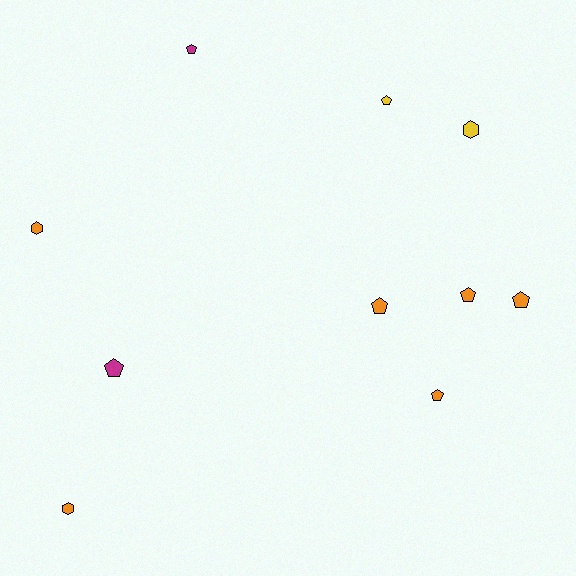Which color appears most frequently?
Orange, with 6 objects.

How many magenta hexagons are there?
There are no magenta hexagons.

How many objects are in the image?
There are 10 objects.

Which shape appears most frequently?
Pentagon, with 7 objects.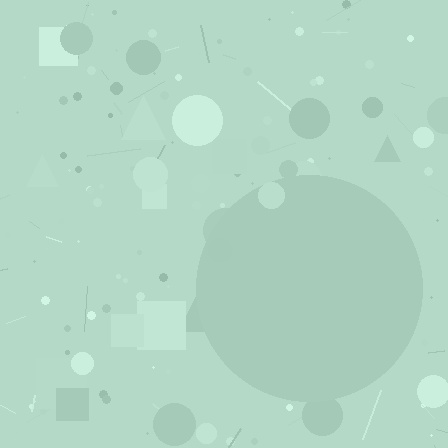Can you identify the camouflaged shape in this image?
The camouflaged shape is a circle.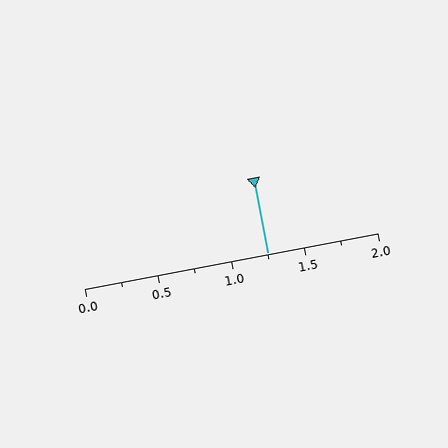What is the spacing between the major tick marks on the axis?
The major ticks are spaced 0.5 apart.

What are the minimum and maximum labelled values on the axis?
The axis runs from 0.0 to 2.0.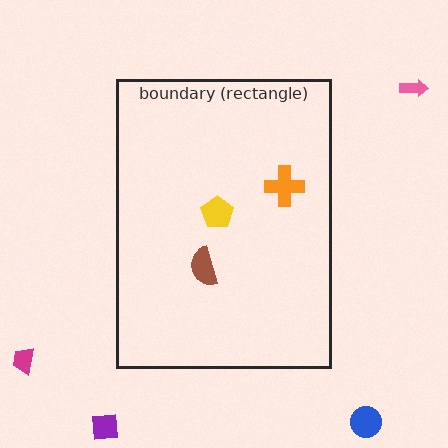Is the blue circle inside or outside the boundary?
Outside.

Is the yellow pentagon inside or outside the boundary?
Inside.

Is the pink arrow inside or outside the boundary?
Outside.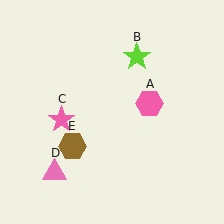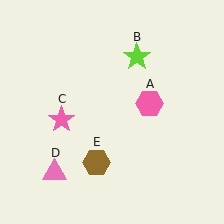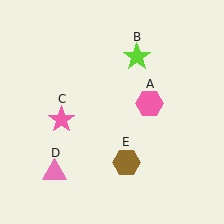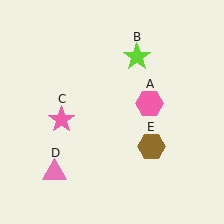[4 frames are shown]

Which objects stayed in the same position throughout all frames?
Pink hexagon (object A) and lime star (object B) and pink star (object C) and pink triangle (object D) remained stationary.